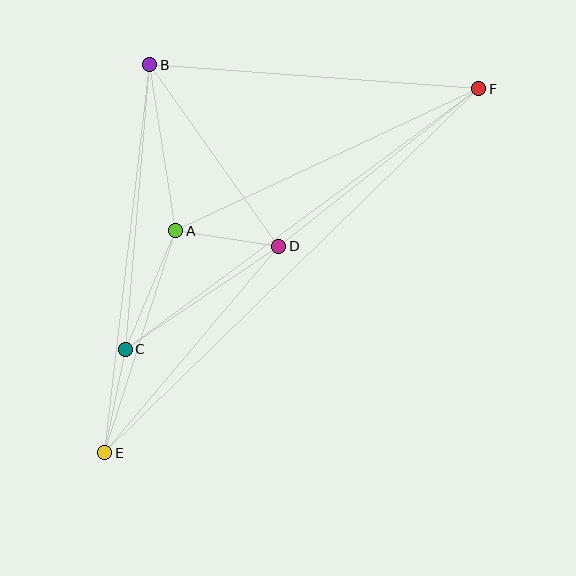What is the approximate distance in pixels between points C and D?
The distance between C and D is approximately 184 pixels.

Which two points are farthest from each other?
Points E and F are farthest from each other.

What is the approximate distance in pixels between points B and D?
The distance between B and D is approximately 223 pixels.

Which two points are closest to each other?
Points A and D are closest to each other.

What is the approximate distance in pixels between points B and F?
The distance between B and F is approximately 330 pixels.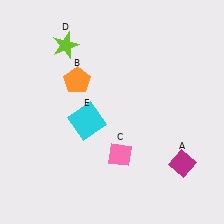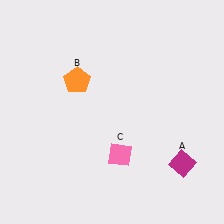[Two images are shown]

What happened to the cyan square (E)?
The cyan square (E) was removed in Image 2. It was in the bottom-left area of Image 1.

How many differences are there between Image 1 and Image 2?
There are 2 differences between the two images.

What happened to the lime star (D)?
The lime star (D) was removed in Image 2. It was in the top-left area of Image 1.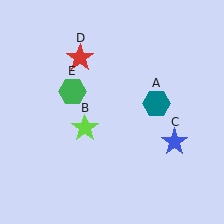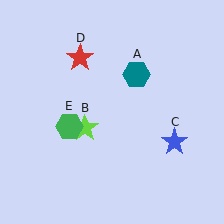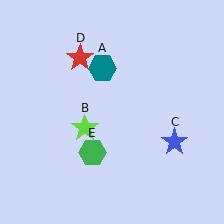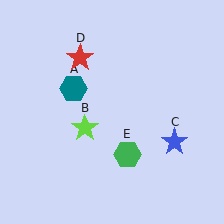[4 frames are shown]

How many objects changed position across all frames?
2 objects changed position: teal hexagon (object A), green hexagon (object E).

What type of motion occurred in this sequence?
The teal hexagon (object A), green hexagon (object E) rotated counterclockwise around the center of the scene.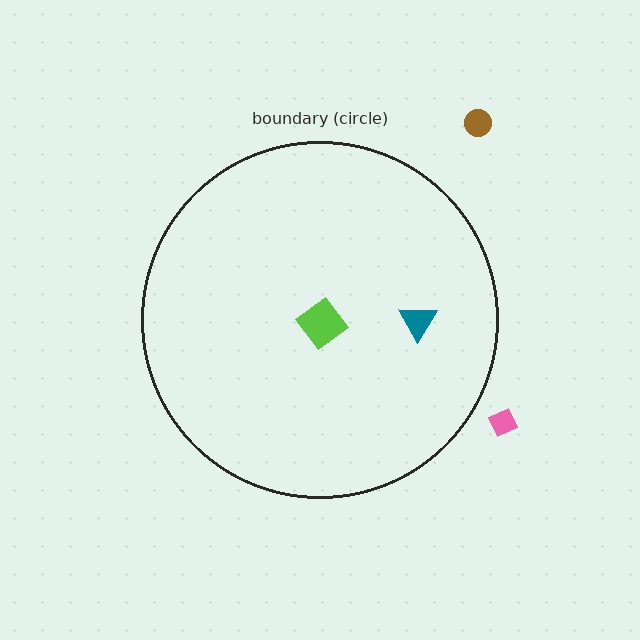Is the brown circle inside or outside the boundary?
Outside.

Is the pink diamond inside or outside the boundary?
Outside.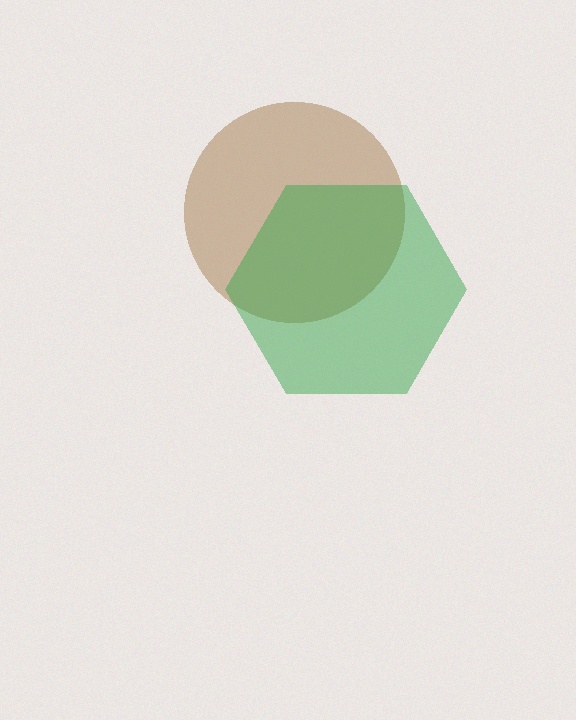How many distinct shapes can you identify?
There are 2 distinct shapes: a brown circle, a green hexagon.